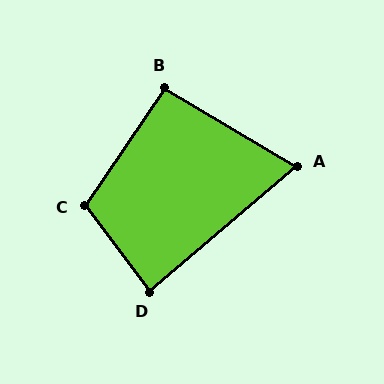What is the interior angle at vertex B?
Approximately 93 degrees (approximately right).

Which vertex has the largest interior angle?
C, at approximately 109 degrees.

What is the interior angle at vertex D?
Approximately 87 degrees (approximately right).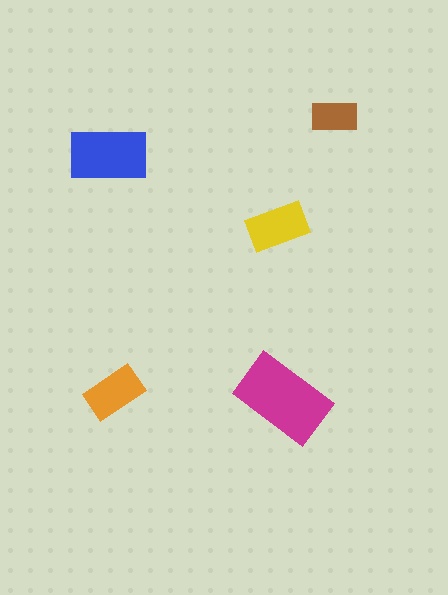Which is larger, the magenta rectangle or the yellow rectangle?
The magenta one.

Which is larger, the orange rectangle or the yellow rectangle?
The yellow one.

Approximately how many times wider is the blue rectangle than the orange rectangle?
About 1.5 times wider.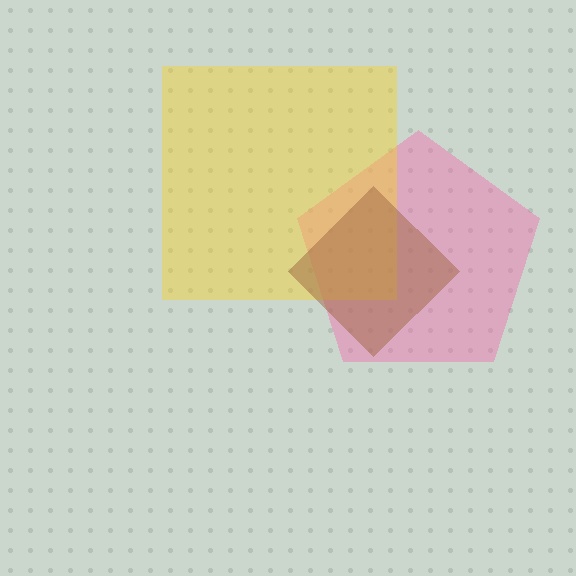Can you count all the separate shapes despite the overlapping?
Yes, there are 3 separate shapes.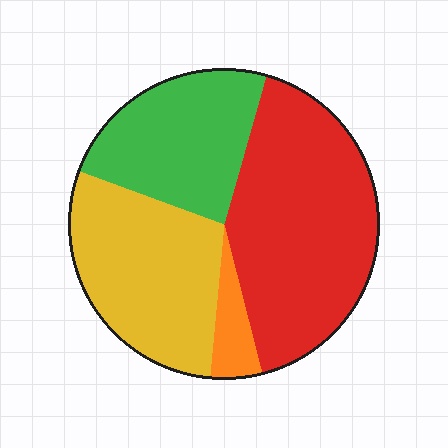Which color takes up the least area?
Orange, at roughly 5%.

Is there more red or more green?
Red.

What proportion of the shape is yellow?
Yellow covers 29% of the shape.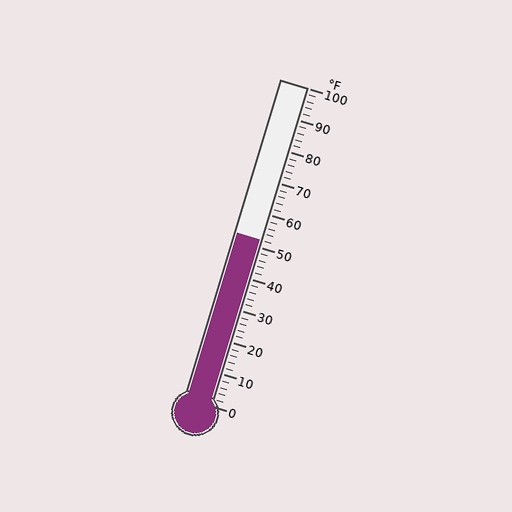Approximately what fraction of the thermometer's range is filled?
The thermometer is filled to approximately 50% of its range.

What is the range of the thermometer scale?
The thermometer scale ranges from 0°F to 100°F.